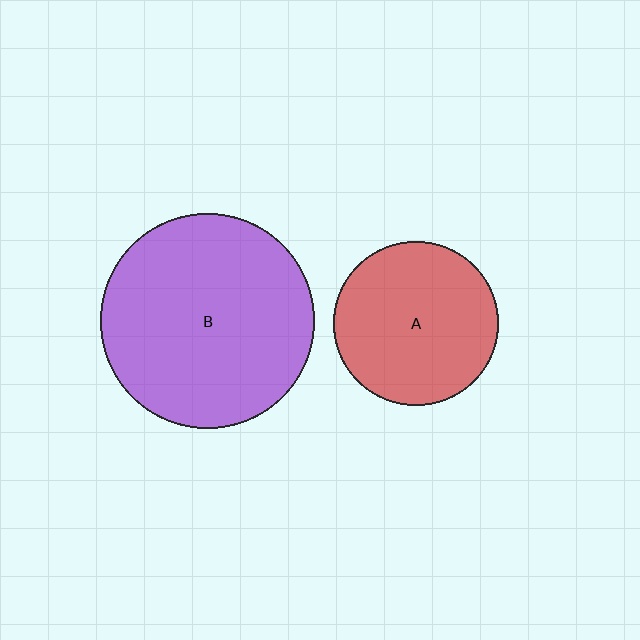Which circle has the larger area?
Circle B (purple).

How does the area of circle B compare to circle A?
Approximately 1.7 times.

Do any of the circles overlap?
No, none of the circles overlap.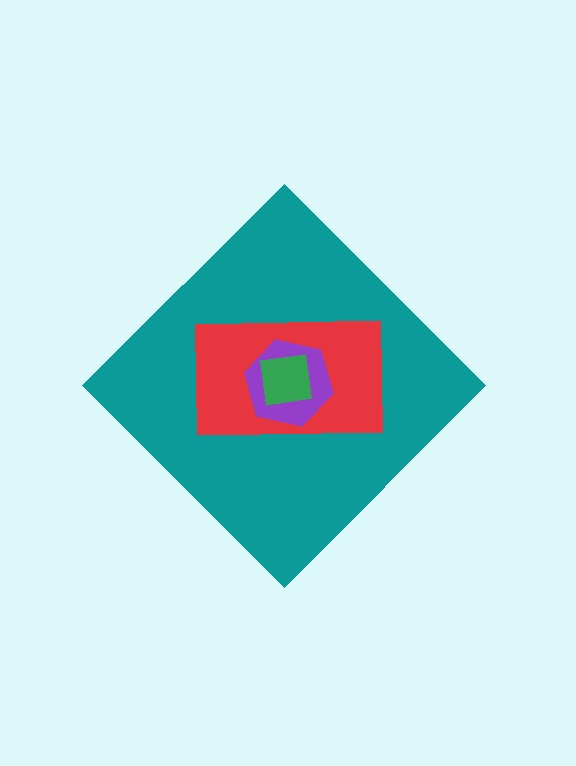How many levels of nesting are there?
4.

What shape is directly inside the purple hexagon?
The green square.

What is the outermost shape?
The teal diamond.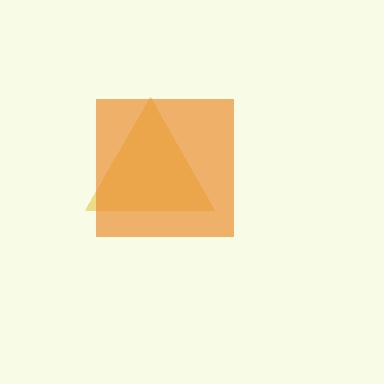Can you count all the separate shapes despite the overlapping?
Yes, there are 2 separate shapes.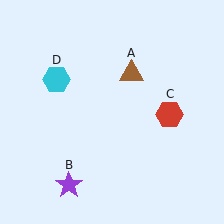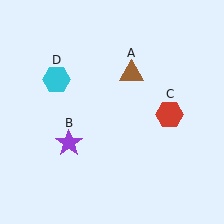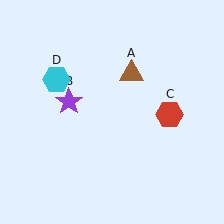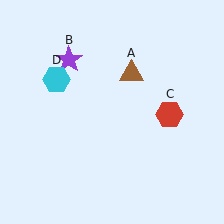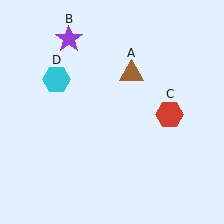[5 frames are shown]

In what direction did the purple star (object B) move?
The purple star (object B) moved up.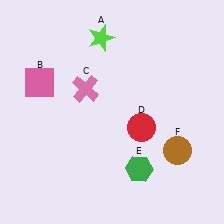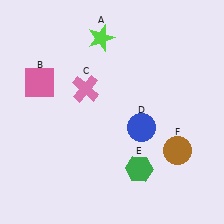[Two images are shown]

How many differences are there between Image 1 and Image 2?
There is 1 difference between the two images.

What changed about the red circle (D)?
In Image 1, D is red. In Image 2, it changed to blue.